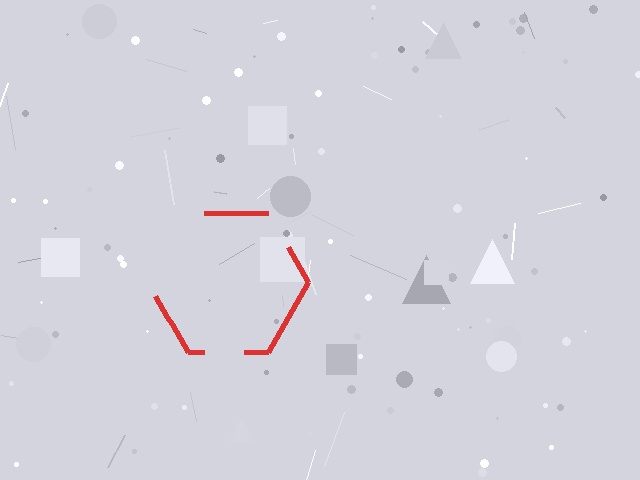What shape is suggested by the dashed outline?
The dashed outline suggests a hexagon.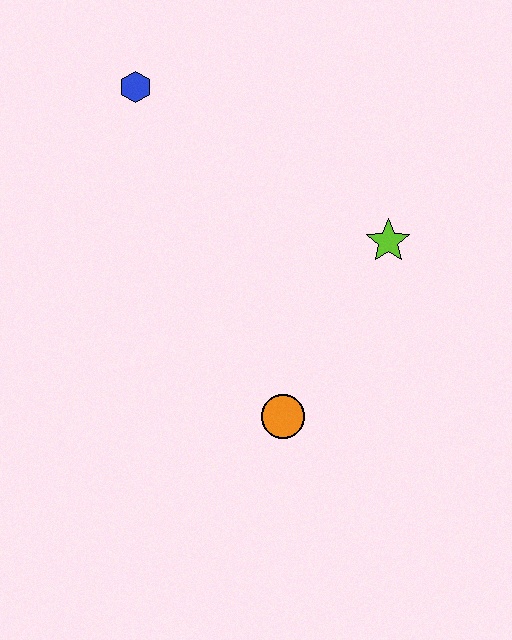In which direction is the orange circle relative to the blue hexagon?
The orange circle is below the blue hexagon.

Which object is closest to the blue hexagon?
The lime star is closest to the blue hexagon.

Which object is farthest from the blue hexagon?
The orange circle is farthest from the blue hexagon.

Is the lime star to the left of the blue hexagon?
No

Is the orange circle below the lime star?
Yes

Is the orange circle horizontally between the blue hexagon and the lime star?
Yes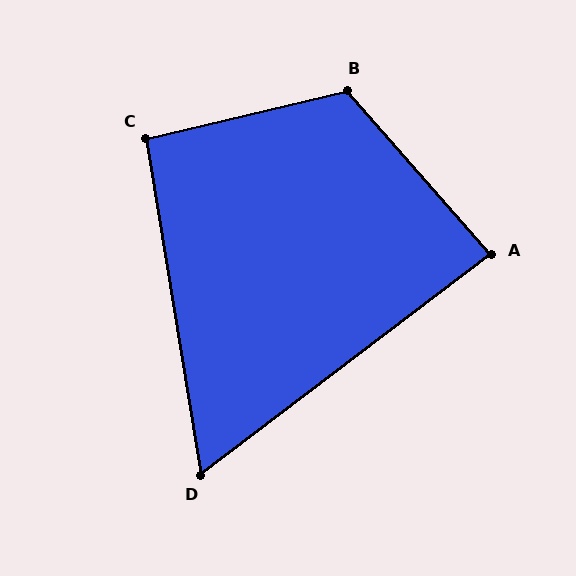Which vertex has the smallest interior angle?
D, at approximately 62 degrees.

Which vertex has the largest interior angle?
B, at approximately 118 degrees.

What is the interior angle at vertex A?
Approximately 86 degrees (approximately right).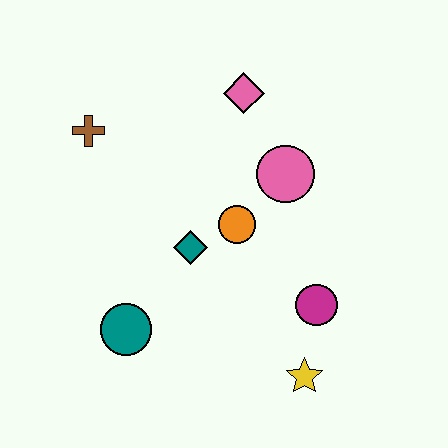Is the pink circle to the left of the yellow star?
Yes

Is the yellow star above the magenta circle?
No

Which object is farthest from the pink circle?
The teal circle is farthest from the pink circle.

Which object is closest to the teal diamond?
The orange circle is closest to the teal diamond.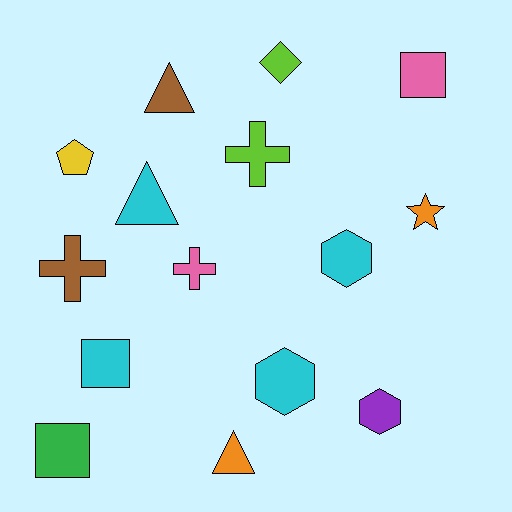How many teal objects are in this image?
There are no teal objects.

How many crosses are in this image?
There are 3 crosses.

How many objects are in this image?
There are 15 objects.